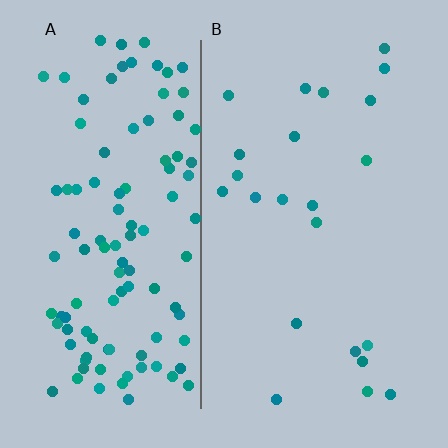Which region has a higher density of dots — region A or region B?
A (the left).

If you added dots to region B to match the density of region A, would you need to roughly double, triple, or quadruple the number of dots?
Approximately quadruple.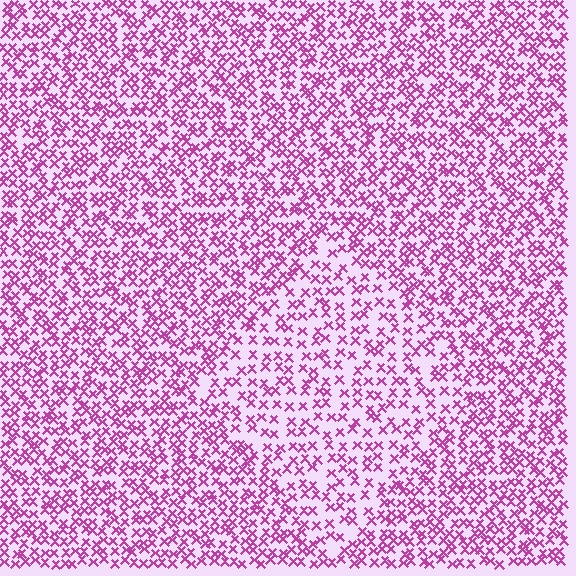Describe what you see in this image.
The image contains small magenta elements arranged at two different densities. A diamond-shaped region is visible where the elements are less densely packed than the surrounding area.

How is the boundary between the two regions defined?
The boundary is defined by a change in element density (approximately 1.7x ratio). All elements are the same color, size, and shape.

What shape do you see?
I see a diamond.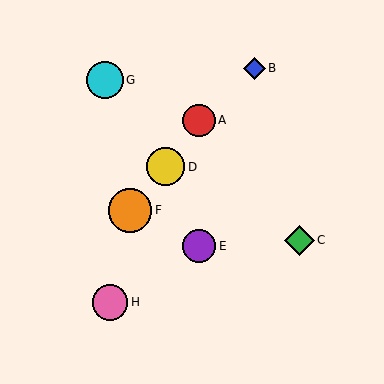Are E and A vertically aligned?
Yes, both are at x≈199.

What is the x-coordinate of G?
Object G is at x≈105.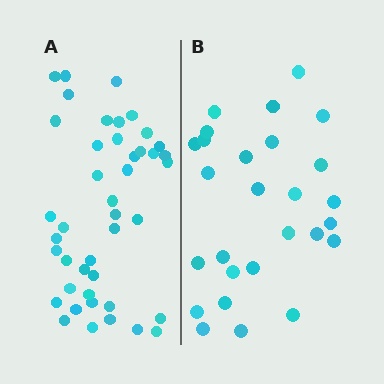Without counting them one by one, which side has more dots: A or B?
Region A (the left region) has more dots.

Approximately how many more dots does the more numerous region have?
Region A has approximately 15 more dots than region B.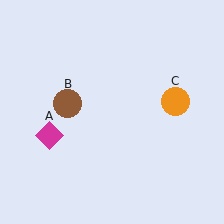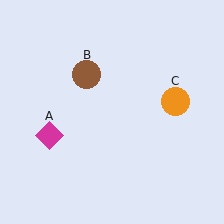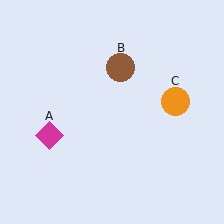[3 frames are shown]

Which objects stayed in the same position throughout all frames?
Magenta diamond (object A) and orange circle (object C) remained stationary.